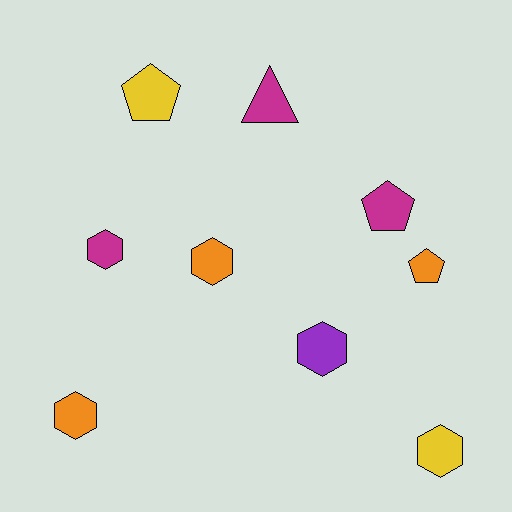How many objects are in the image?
There are 9 objects.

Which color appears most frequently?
Orange, with 3 objects.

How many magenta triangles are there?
There is 1 magenta triangle.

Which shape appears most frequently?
Hexagon, with 5 objects.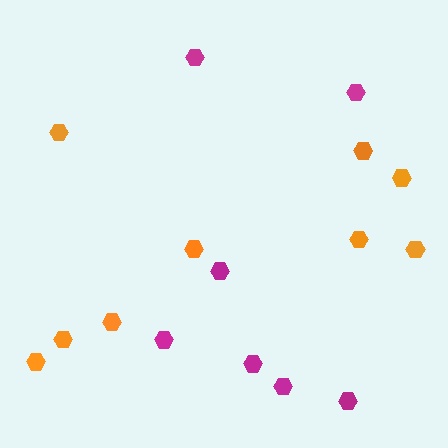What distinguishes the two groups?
There are 2 groups: one group of orange hexagons (9) and one group of magenta hexagons (7).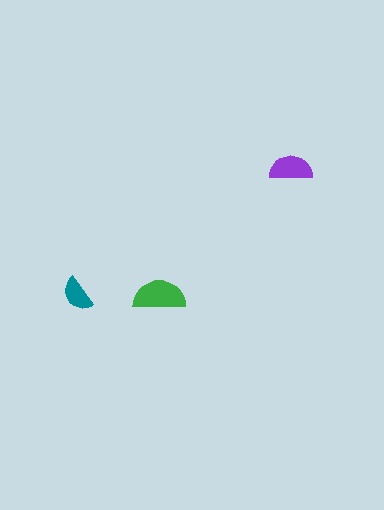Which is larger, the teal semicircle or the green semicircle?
The green one.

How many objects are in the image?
There are 3 objects in the image.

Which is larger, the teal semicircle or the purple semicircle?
The purple one.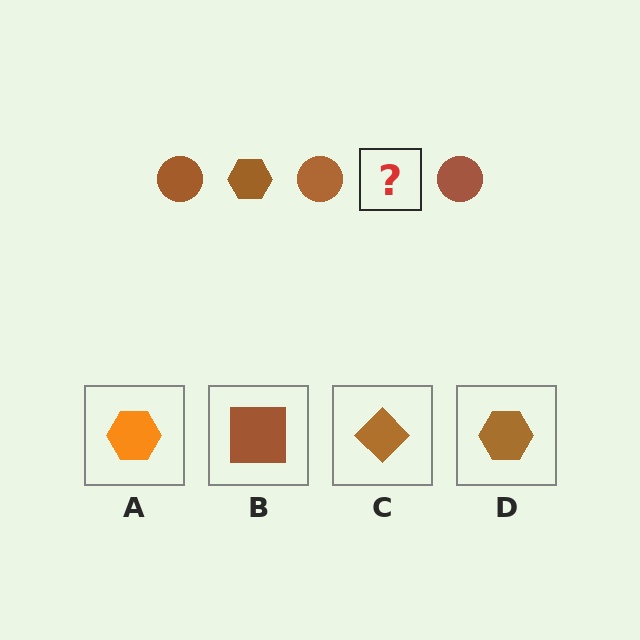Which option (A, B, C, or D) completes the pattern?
D.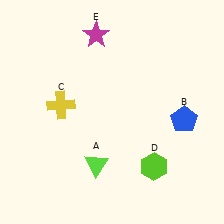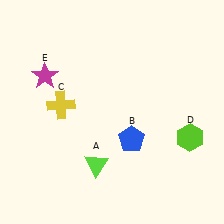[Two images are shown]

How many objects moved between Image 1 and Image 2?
3 objects moved between the two images.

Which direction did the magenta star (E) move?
The magenta star (E) moved left.